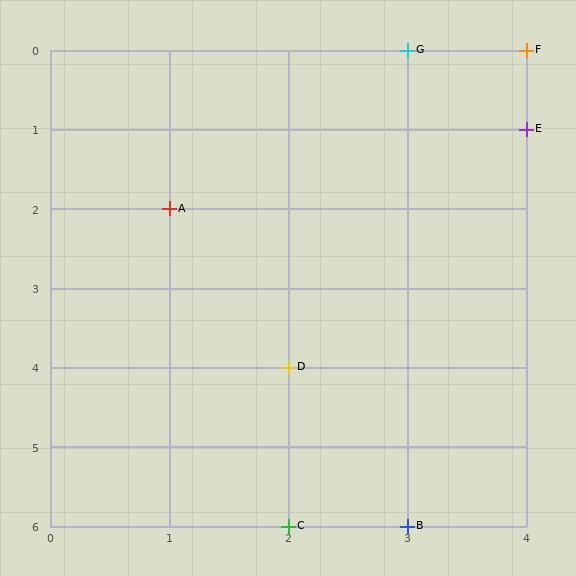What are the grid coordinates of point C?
Point C is at grid coordinates (2, 6).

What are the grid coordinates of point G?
Point G is at grid coordinates (3, 0).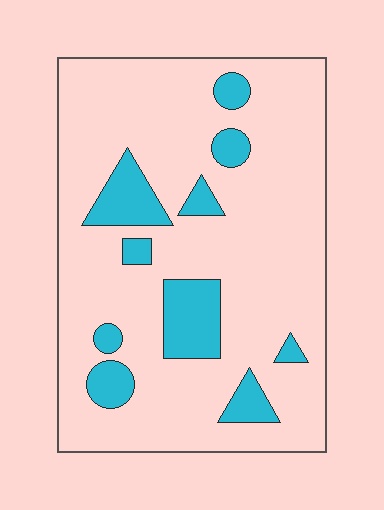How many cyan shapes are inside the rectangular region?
10.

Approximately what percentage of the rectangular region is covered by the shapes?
Approximately 15%.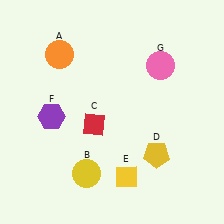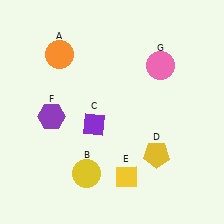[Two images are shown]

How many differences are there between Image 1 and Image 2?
There is 1 difference between the two images.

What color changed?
The diamond (C) changed from red in Image 1 to purple in Image 2.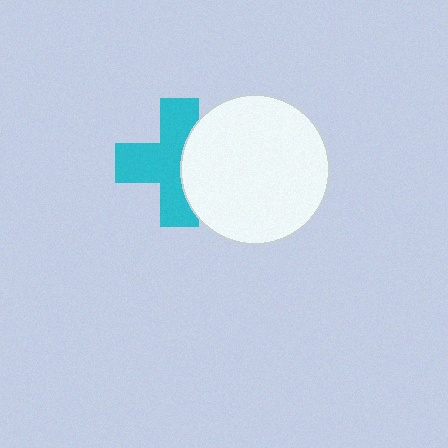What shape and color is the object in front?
The object in front is a white circle.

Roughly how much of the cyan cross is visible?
About half of it is visible (roughly 64%).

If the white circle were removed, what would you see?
You would see the complete cyan cross.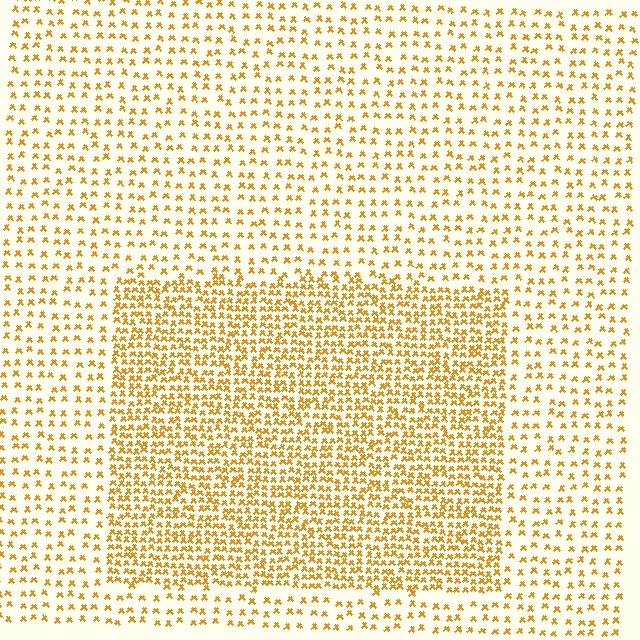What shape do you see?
I see a rectangle.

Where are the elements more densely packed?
The elements are more densely packed inside the rectangle boundary.